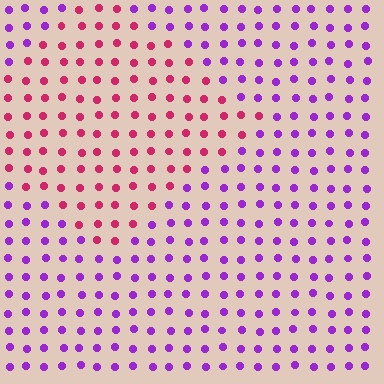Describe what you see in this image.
The image is filled with small purple elements in a uniform arrangement. A diamond-shaped region is visible where the elements are tinted to a slightly different hue, forming a subtle color boundary.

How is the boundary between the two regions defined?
The boundary is defined purely by a slight shift in hue (about 55 degrees). Spacing, size, and orientation are identical on both sides.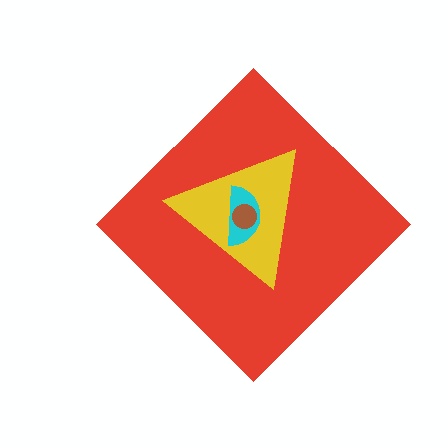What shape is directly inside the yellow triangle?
The cyan semicircle.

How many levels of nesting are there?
4.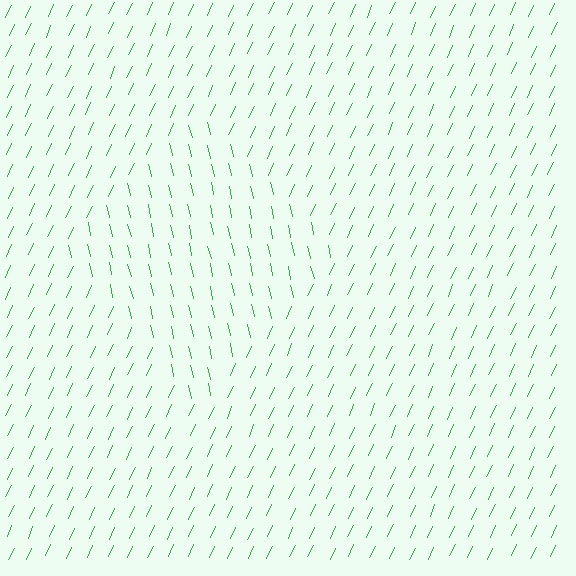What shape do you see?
I see a diamond.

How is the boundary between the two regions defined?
The boundary is defined purely by a change in line orientation (approximately 38 degrees difference). All lines are the same color and thickness.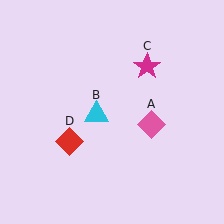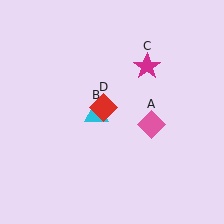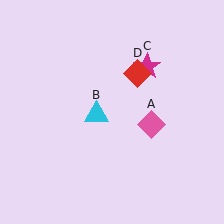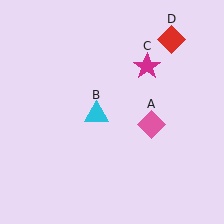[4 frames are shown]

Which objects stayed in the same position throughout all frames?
Pink diamond (object A) and cyan triangle (object B) and magenta star (object C) remained stationary.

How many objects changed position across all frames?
1 object changed position: red diamond (object D).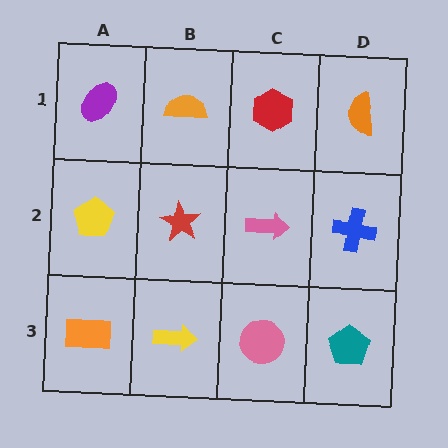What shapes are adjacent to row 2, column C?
A red hexagon (row 1, column C), a pink circle (row 3, column C), a red star (row 2, column B), a blue cross (row 2, column D).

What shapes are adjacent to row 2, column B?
An orange semicircle (row 1, column B), a yellow arrow (row 3, column B), a yellow pentagon (row 2, column A), a pink arrow (row 2, column C).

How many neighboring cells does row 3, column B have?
3.